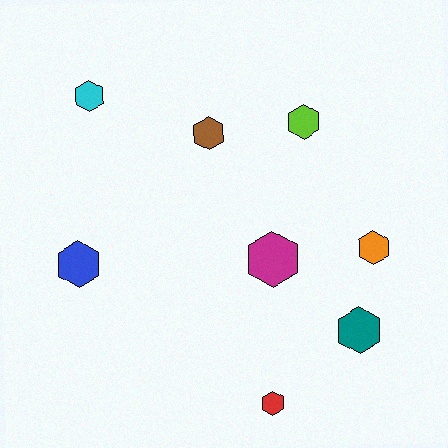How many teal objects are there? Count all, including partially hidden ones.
There is 1 teal object.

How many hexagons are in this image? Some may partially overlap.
There are 8 hexagons.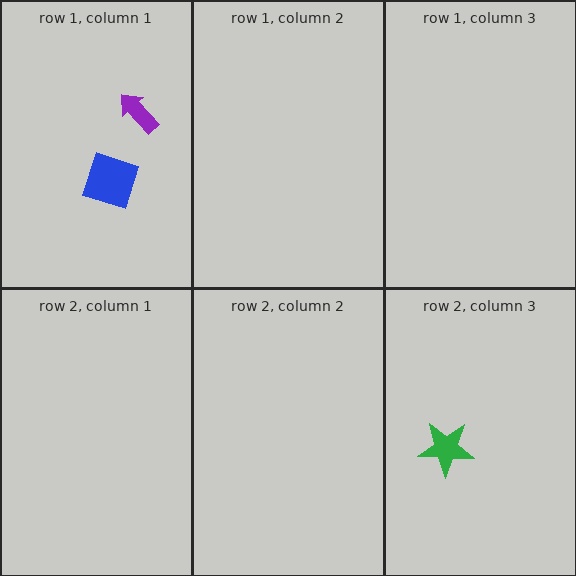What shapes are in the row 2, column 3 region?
The green star.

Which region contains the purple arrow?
The row 1, column 1 region.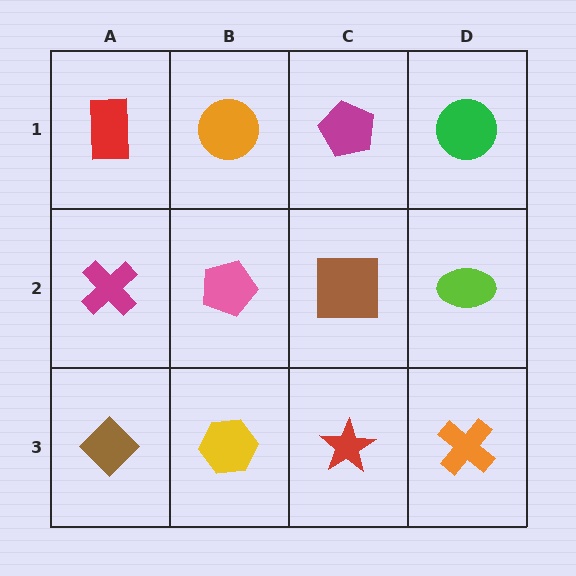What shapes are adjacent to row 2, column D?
A green circle (row 1, column D), an orange cross (row 3, column D), a brown square (row 2, column C).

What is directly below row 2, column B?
A yellow hexagon.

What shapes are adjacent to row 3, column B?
A pink pentagon (row 2, column B), a brown diamond (row 3, column A), a red star (row 3, column C).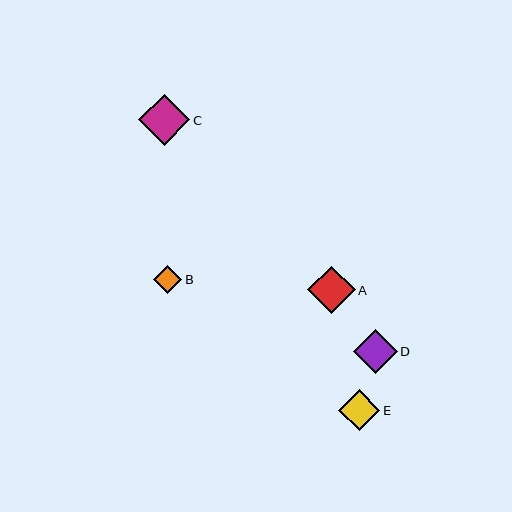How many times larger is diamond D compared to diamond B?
Diamond D is approximately 1.6 times the size of diamond B.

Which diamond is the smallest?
Diamond B is the smallest with a size of approximately 28 pixels.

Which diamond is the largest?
Diamond C is the largest with a size of approximately 51 pixels.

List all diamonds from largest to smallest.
From largest to smallest: C, A, D, E, B.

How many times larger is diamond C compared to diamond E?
Diamond C is approximately 1.2 times the size of diamond E.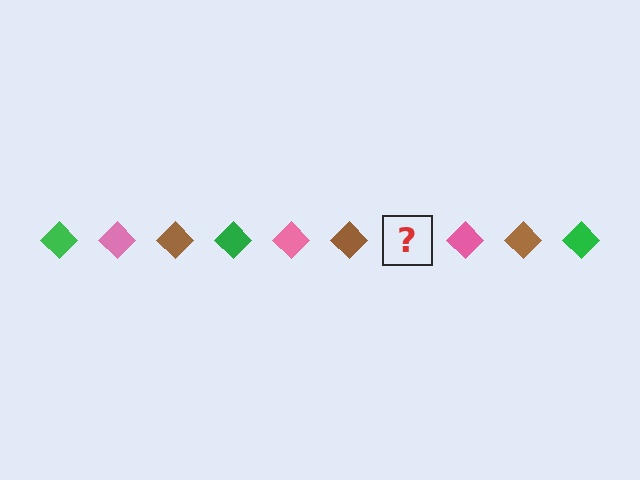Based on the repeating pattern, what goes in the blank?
The blank should be a green diamond.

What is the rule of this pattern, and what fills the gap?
The rule is that the pattern cycles through green, pink, brown diamonds. The gap should be filled with a green diamond.